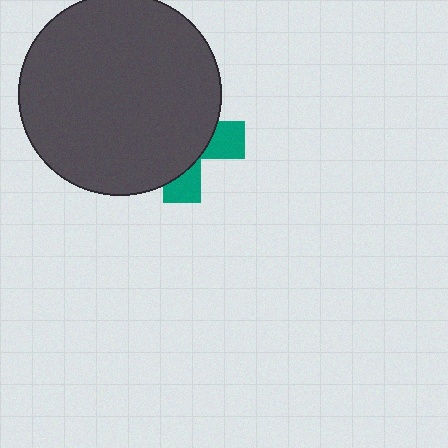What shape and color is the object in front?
The object in front is a dark gray circle.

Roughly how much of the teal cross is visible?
A small part of it is visible (roughly 30%).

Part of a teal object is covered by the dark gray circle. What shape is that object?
It is a cross.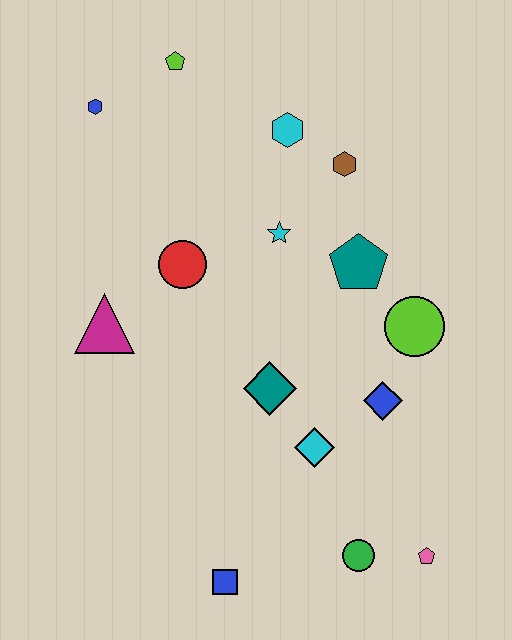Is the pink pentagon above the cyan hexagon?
No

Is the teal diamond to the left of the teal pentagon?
Yes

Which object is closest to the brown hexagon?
The cyan hexagon is closest to the brown hexagon.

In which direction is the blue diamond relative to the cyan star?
The blue diamond is below the cyan star.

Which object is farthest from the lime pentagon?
The pink pentagon is farthest from the lime pentagon.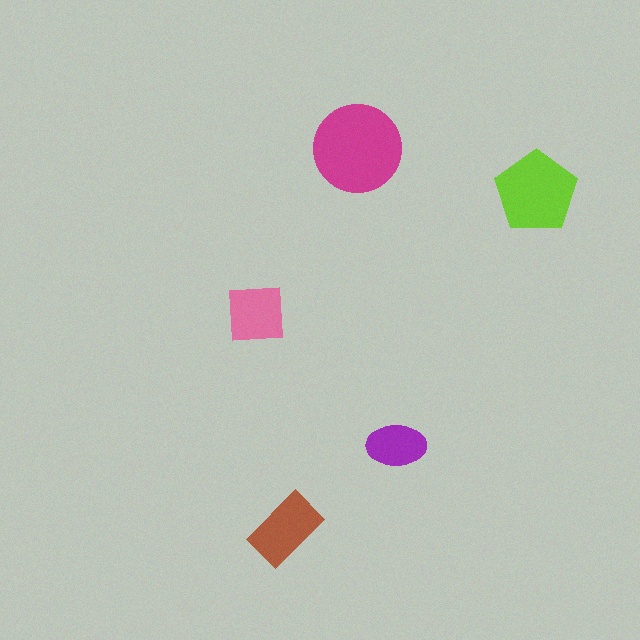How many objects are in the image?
There are 5 objects in the image.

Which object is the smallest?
The purple ellipse.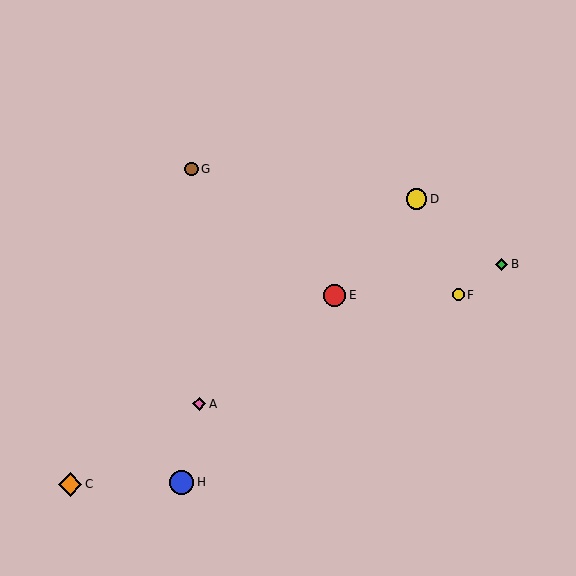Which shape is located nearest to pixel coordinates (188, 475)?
The blue circle (labeled H) at (181, 483) is nearest to that location.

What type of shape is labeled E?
Shape E is a red circle.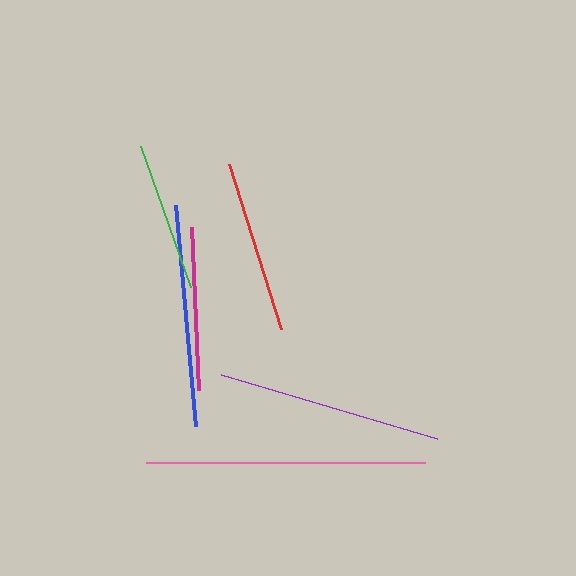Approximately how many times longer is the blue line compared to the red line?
The blue line is approximately 1.3 times the length of the red line.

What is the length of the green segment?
The green segment is approximately 149 pixels long.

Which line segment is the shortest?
The green line is the shortest at approximately 149 pixels.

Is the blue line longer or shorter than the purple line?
The purple line is longer than the blue line.